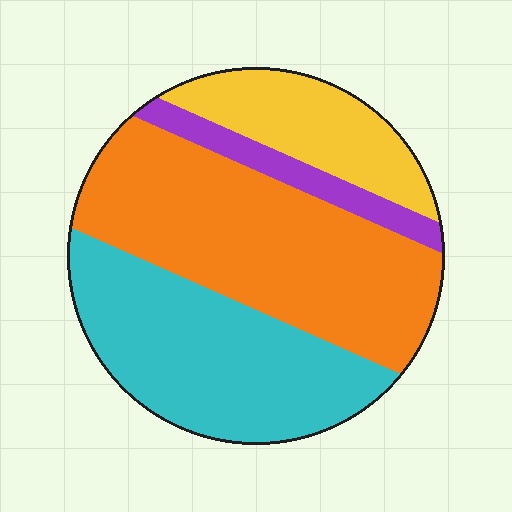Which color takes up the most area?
Orange, at roughly 40%.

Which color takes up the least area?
Purple, at roughly 10%.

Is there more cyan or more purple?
Cyan.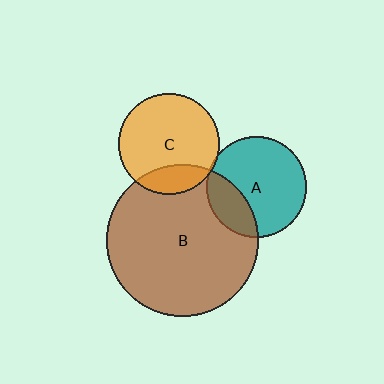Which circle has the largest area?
Circle B (brown).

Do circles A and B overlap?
Yes.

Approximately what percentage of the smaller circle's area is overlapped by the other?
Approximately 25%.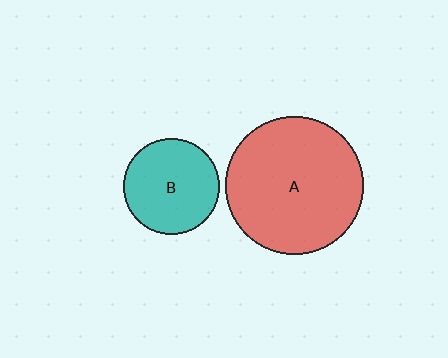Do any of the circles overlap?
No, none of the circles overlap.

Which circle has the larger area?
Circle A (red).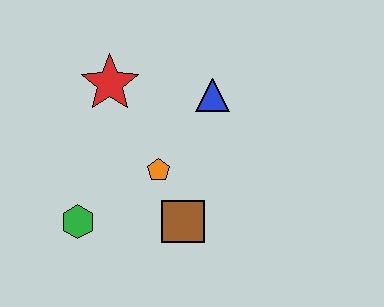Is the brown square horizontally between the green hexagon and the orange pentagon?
No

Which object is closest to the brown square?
The orange pentagon is closest to the brown square.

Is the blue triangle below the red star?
Yes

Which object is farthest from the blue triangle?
The green hexagon is farthest from the blue triangle.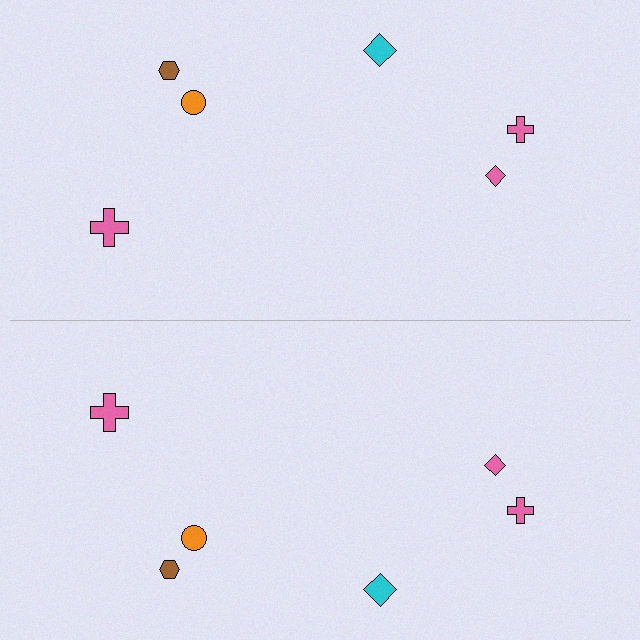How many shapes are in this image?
There are 12 shapes in this image.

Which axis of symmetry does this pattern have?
The pattern has a horizontal axis of symmetry running through the center of the image.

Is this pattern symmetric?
Yes, this pattern has bilateral (reflection) symmetry.